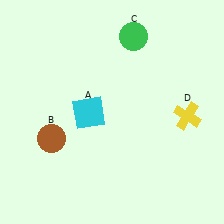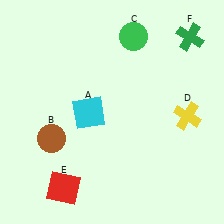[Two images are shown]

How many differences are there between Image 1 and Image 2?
There are 2 differences between the two images.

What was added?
A red square (E), a green cross (F) were added in Image 2.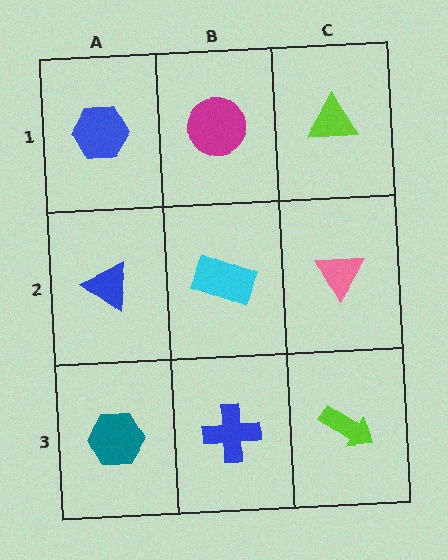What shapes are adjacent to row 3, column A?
A blue triangle (row 2, column A), a blue cross (row 3, column B).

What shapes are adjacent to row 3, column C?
A pink triangle (row 2, column C), a blue cross (row 3, column B).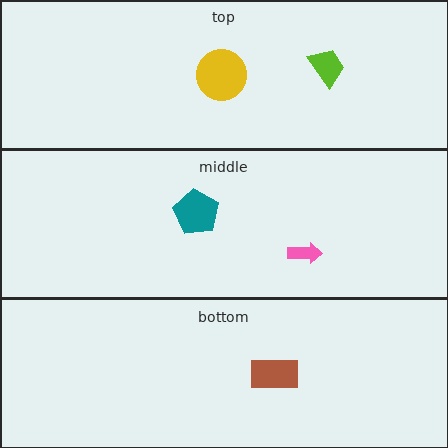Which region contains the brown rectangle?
The bottom region.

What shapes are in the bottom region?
The brown rectangle.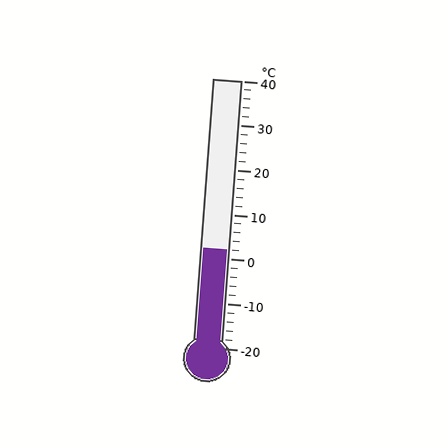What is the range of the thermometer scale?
The thermometer scale ranges from -20°C to 40°C.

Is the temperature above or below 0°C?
The temperature is above 0°C.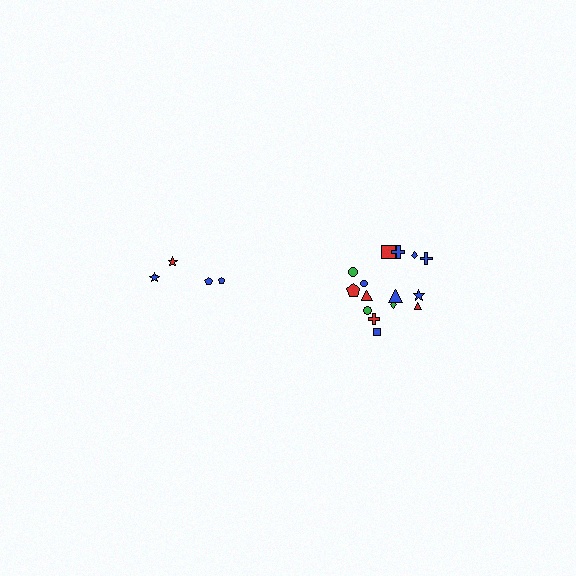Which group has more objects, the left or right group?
The right group.